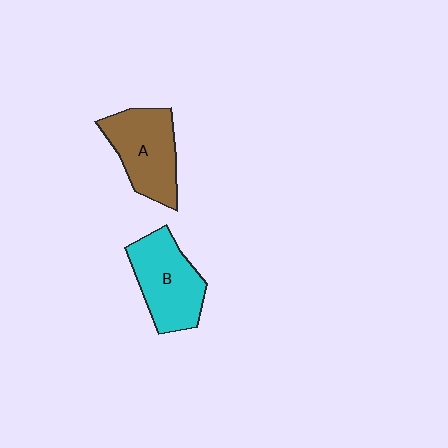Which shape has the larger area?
Shape B (cyan).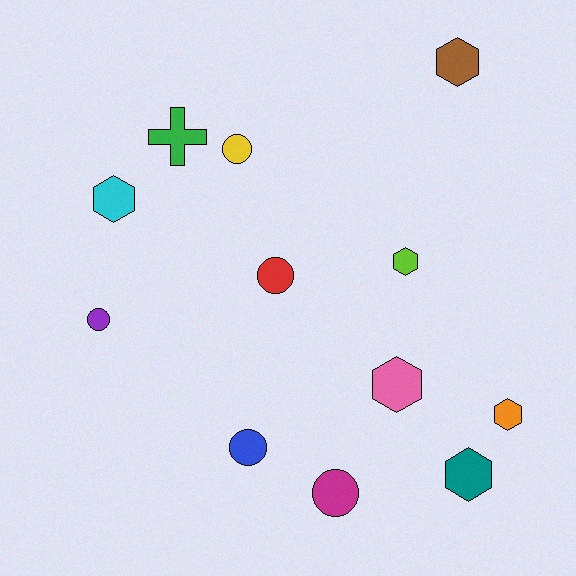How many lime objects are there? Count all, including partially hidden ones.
There is 1 lime object.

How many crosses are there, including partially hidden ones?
There is 1 cross.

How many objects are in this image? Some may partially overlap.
There are 12 objects.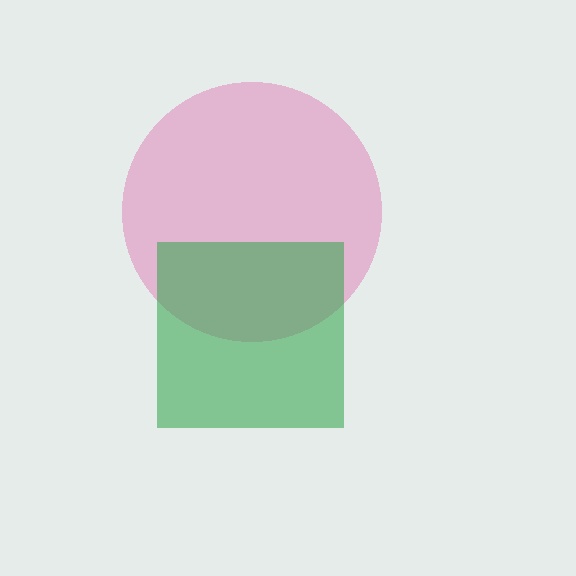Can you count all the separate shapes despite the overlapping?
Yes, there are 2 separate shapes.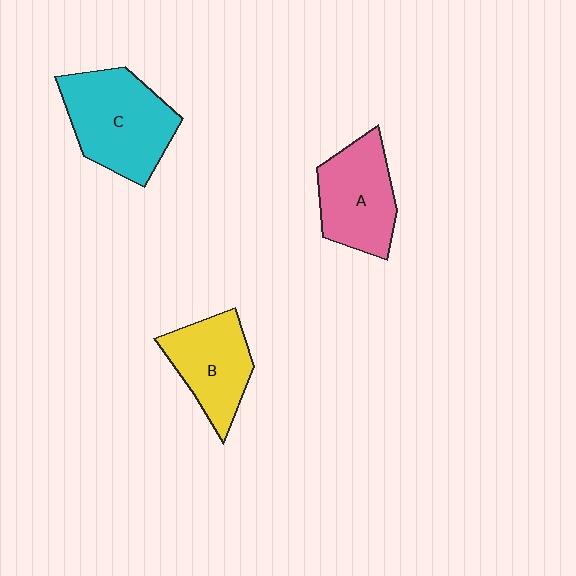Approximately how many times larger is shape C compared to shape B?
Approximately 1.4 times.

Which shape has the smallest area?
Shape B (yellow).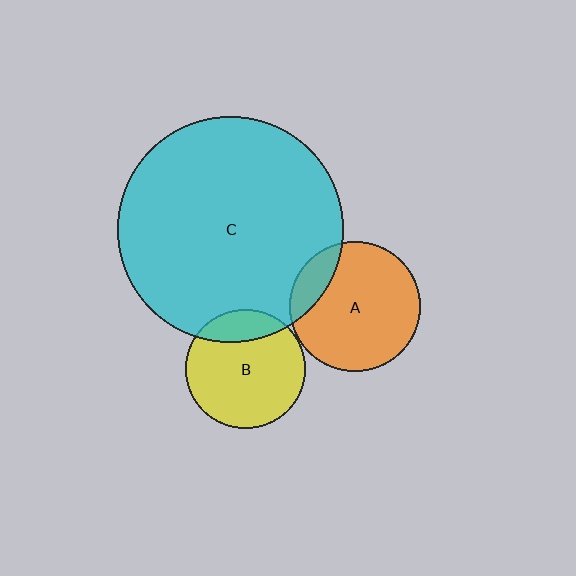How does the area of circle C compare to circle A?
Approximately 3.0 times.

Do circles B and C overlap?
Yes.